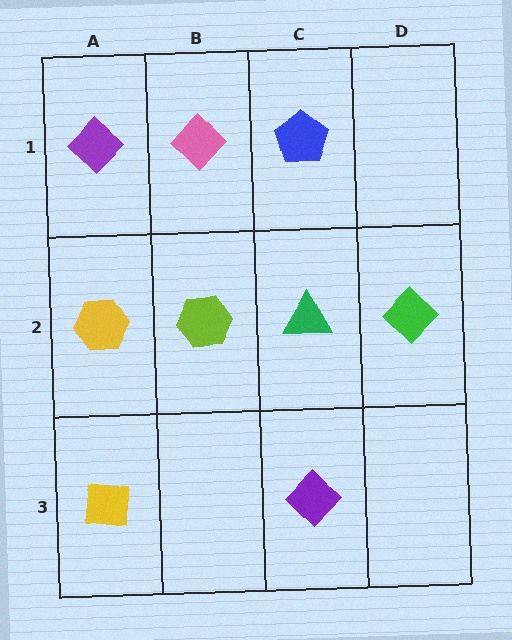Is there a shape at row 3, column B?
No, that cell is empty.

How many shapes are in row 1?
3 shapes.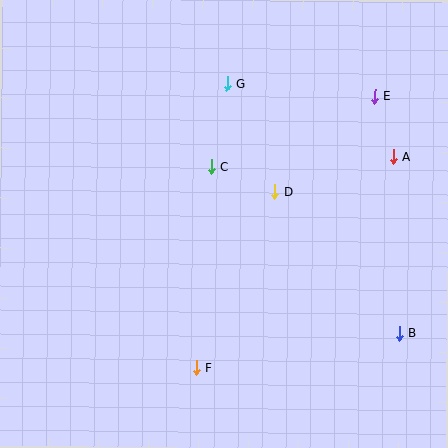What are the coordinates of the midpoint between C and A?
The midpoint between C and A is at (302, 162).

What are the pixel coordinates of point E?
Point E is at (375, 96).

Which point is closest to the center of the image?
Point C at (211, 167) is closest to the center.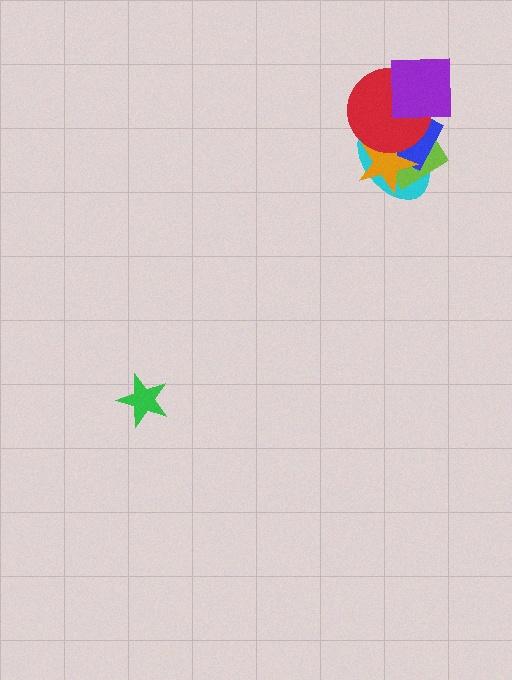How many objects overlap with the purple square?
3 objects overlap with the purple square.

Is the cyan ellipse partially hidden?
Yes, it is partially covered by another shape.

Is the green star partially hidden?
No, no other shape covers it.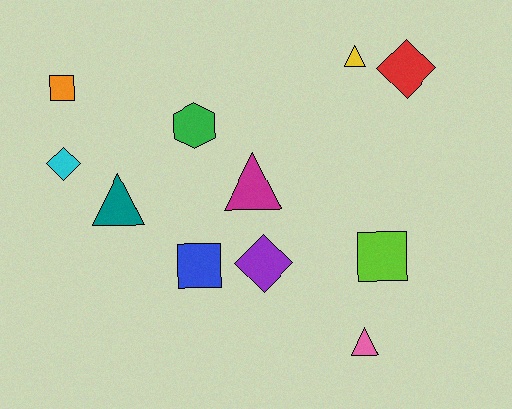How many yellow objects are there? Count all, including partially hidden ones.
There is 1 yellow object.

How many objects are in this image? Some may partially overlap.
There are 11 objects.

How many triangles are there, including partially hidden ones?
There are 4 triangles.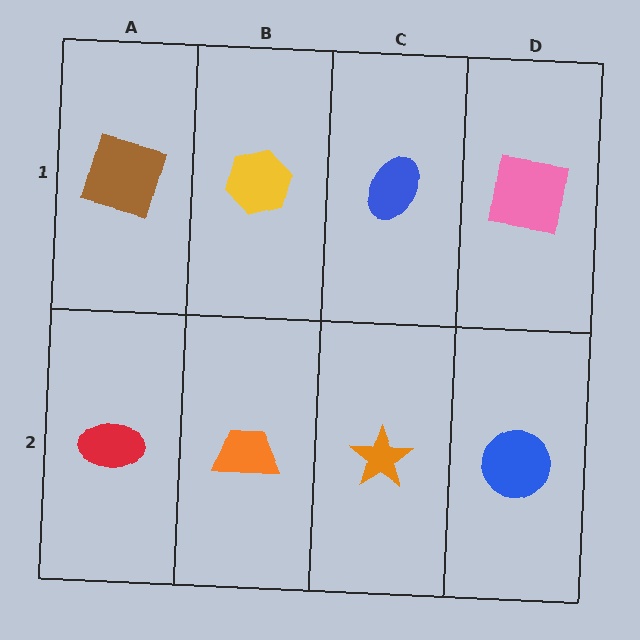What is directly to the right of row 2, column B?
An orange star.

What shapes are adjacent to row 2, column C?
A blue ellipse (row 1, column C), an orange trapezoid (row 2, column B), a blue circle (row 2, column D).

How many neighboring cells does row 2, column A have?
2.